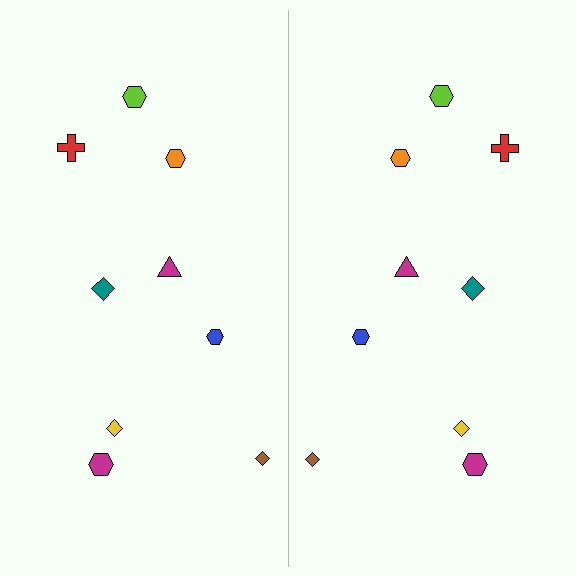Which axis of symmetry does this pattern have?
The pattern has a vertical axis of symmetry running through the center of the image.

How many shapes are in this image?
There are 18 shapes in this image.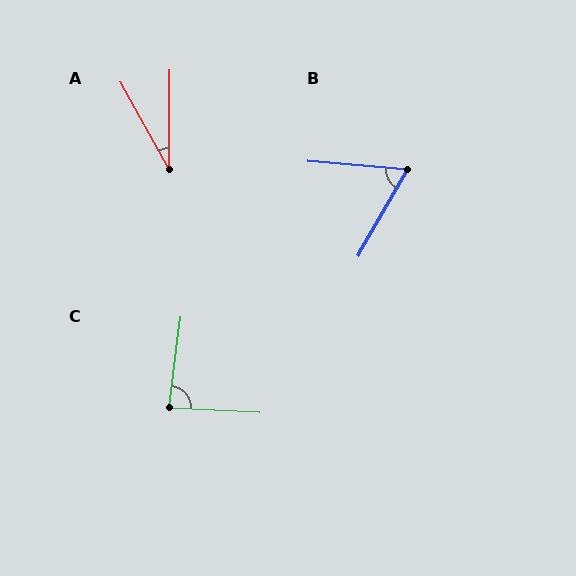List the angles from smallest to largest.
A (29°), B (65°), C (85°).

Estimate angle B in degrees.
Approximately 65 degrees.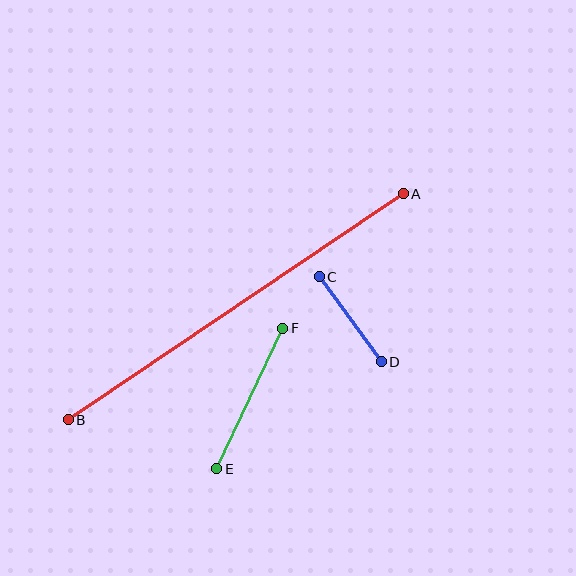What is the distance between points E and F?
The distance is approximately 155 pixels.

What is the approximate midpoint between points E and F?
The midpoint is at approximately (250, 398) pixels.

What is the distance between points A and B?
The distance is approximately 404 pixels.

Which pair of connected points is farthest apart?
Points A and B are farthest apart.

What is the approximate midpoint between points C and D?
The midpoint is at approximately (350, 319) pixels.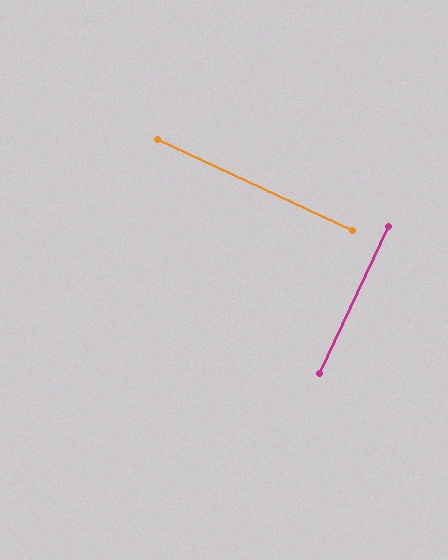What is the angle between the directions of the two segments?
Approximately 90 degrees.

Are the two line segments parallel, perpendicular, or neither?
Perpendicular — they meet at approximately 90°.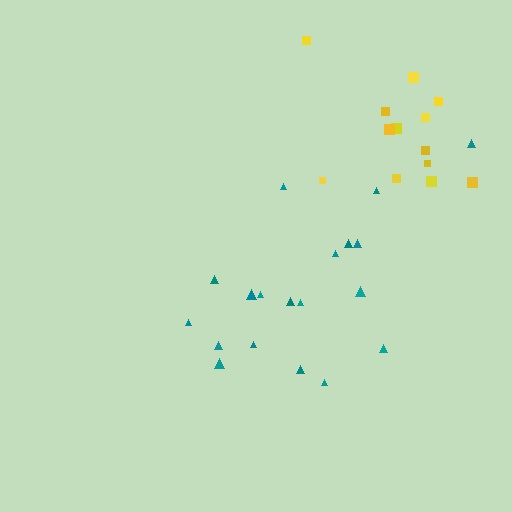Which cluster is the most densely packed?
Yellow.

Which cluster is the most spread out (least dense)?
Teal.